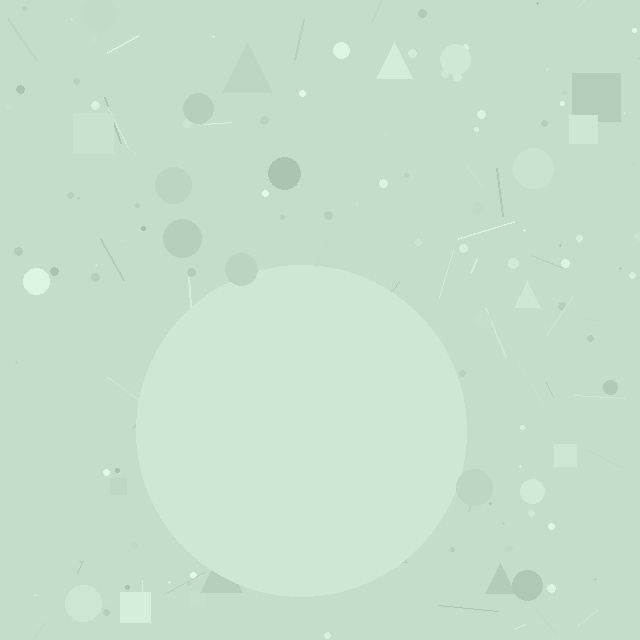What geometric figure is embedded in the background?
A circle is embedded in the background.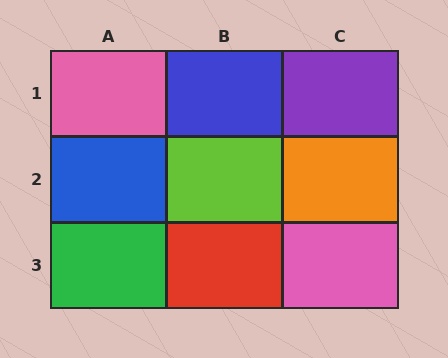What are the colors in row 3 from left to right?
Green, red, pink.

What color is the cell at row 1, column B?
Blue.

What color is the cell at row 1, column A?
Pink.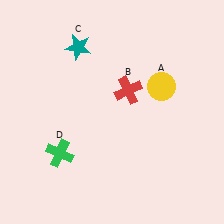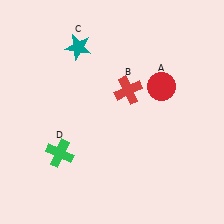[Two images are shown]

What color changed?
The circle (A) changed from yellow in Image 1 to red in Image 2.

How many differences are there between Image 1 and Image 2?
There is 1 difference between the two images.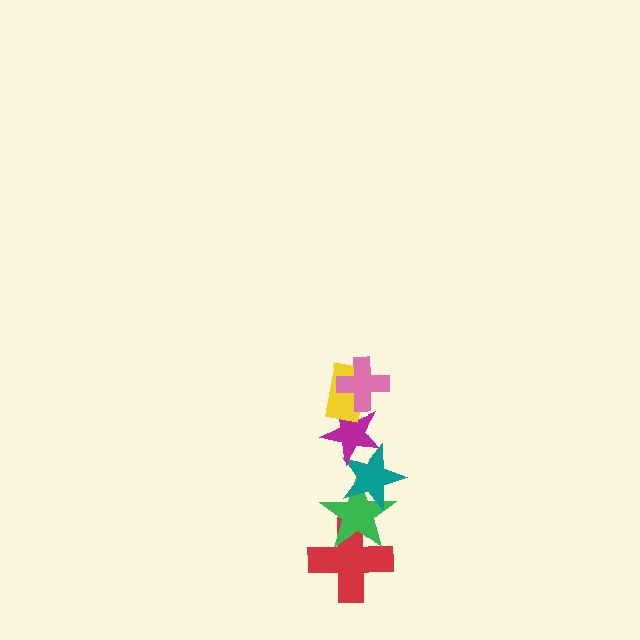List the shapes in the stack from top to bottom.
From top to bottom: the pink cross, the yellow rectangle, the magenta star, the teal star, the green star, the red cross.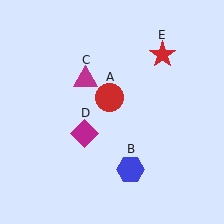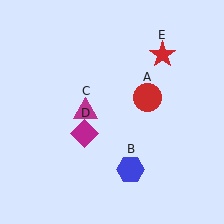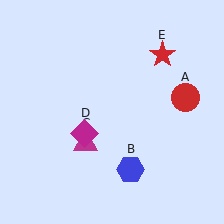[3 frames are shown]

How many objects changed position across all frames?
2 objects changed position: red circle (object A), magenta triangle (object C).